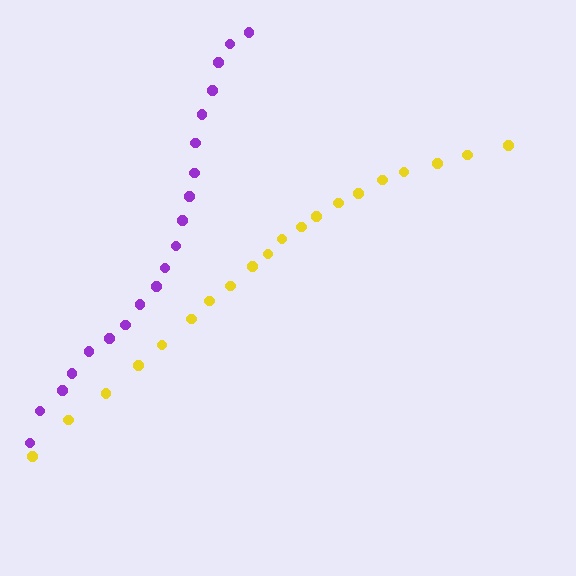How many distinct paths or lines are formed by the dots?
There are 2 distinct paths.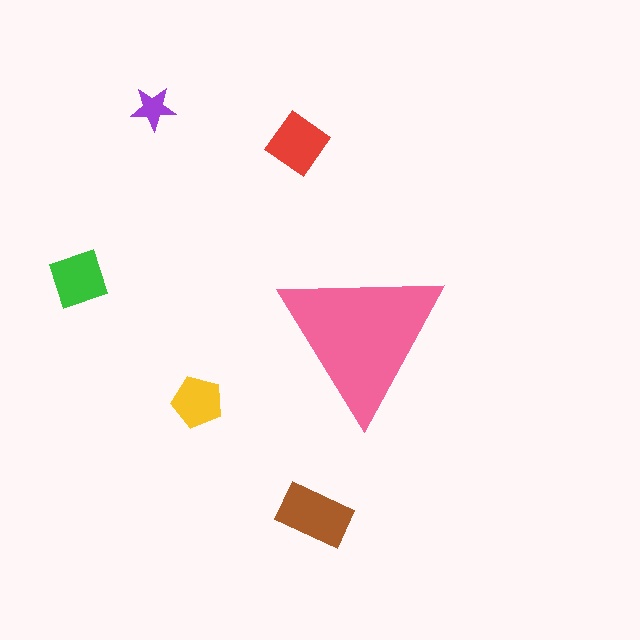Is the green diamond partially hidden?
No, the green diamond is fully visible.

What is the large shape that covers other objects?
A pink triangle.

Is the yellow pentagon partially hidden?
No, the yellow pentagon is fully visible.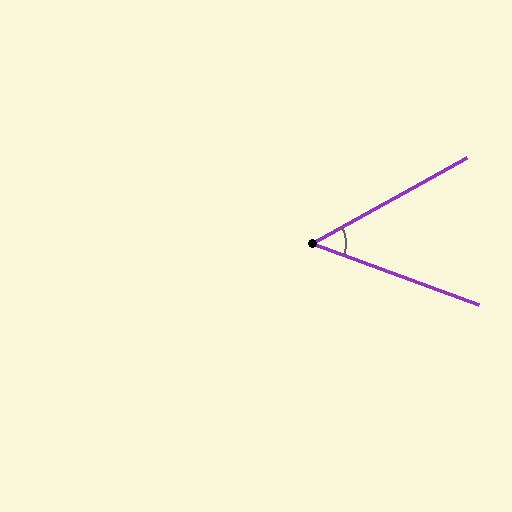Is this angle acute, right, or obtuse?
It is acute.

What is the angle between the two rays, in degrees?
Approximately 49 degrees.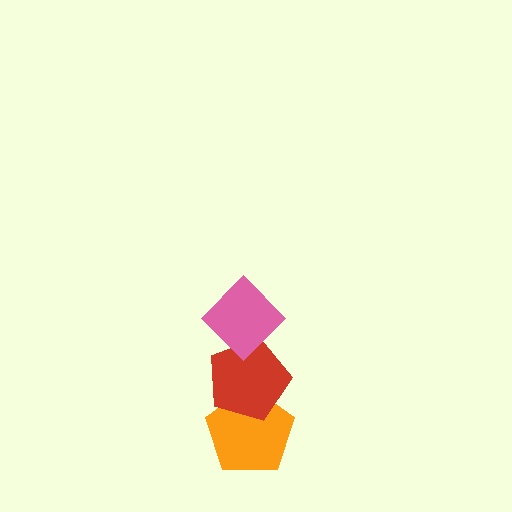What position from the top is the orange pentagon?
The orange pentagon is 3rd from the top.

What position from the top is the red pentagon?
The red pentagon is 2nd from the top.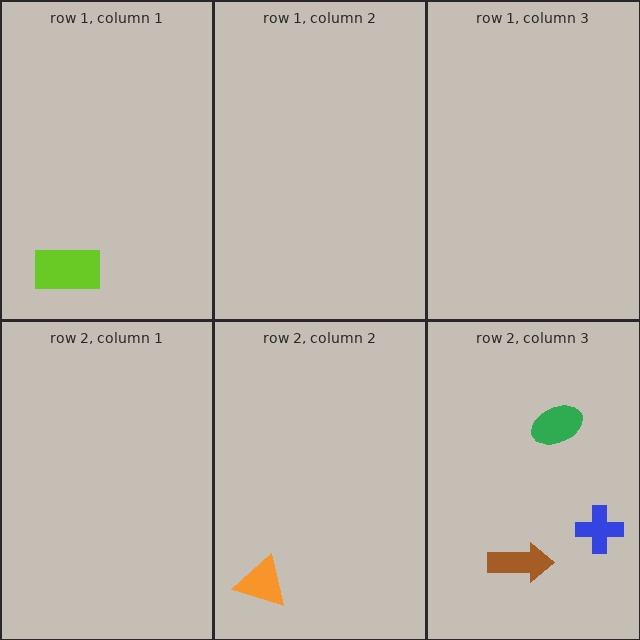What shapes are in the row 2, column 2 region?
The orange triangle.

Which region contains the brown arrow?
The row 2, column 3 region.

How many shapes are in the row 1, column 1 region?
1.